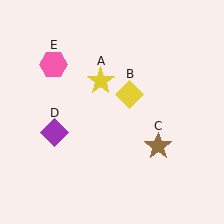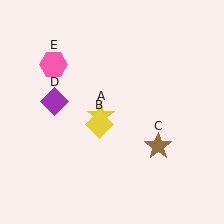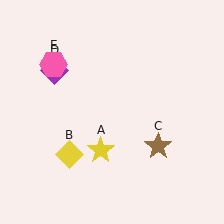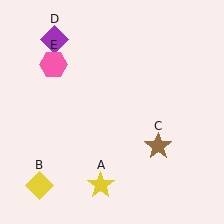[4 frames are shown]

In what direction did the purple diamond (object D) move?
The purple diamond (object D) moved up.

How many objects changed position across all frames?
3 objects changed position: yellow star (object A), yellow diamond (object B), purple diamond (object D).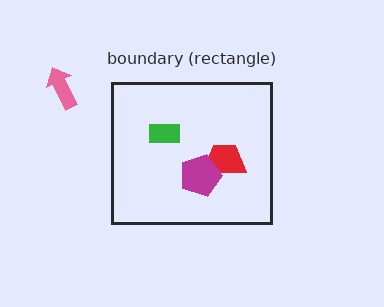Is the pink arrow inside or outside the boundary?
Outside.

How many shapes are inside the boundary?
3 inside, 1 outside.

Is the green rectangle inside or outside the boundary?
Inside.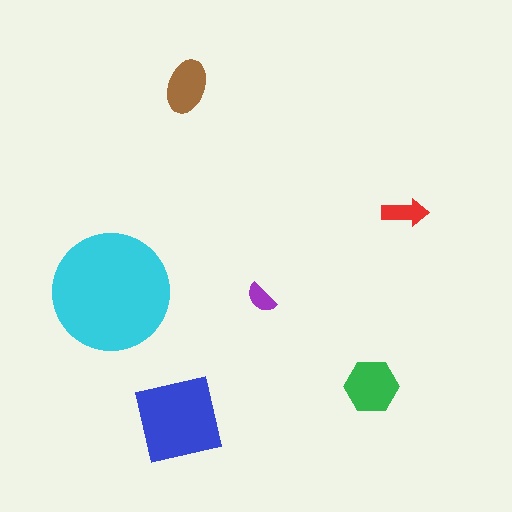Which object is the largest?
The cyan circle.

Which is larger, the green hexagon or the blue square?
The blue square.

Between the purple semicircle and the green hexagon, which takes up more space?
The green hexagon.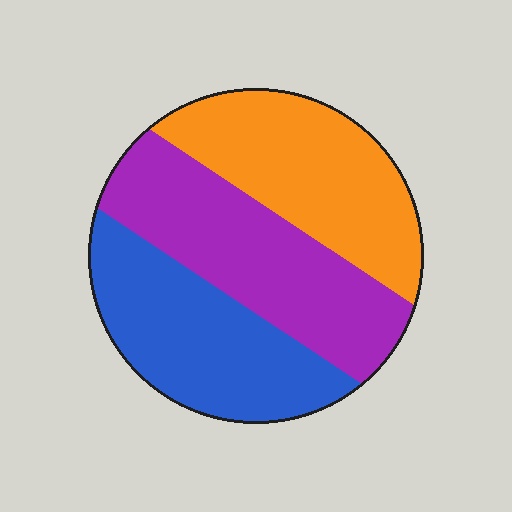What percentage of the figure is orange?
Orange takes up about one third (1/3) of the figure.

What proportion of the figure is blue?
Blue takes up about one third (1/3) of the figure.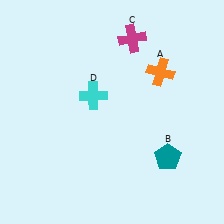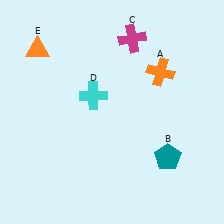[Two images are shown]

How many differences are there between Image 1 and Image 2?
There is 1 difference between the two images.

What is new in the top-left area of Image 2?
An orange triangle (E) was added in the top-left area of Image 2.